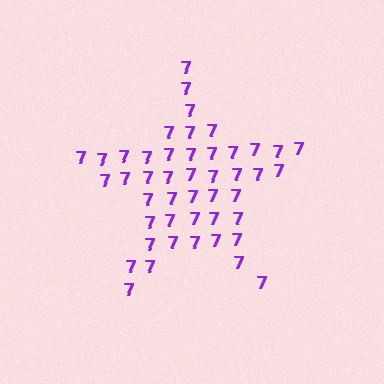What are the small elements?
The small elements are digit 7's.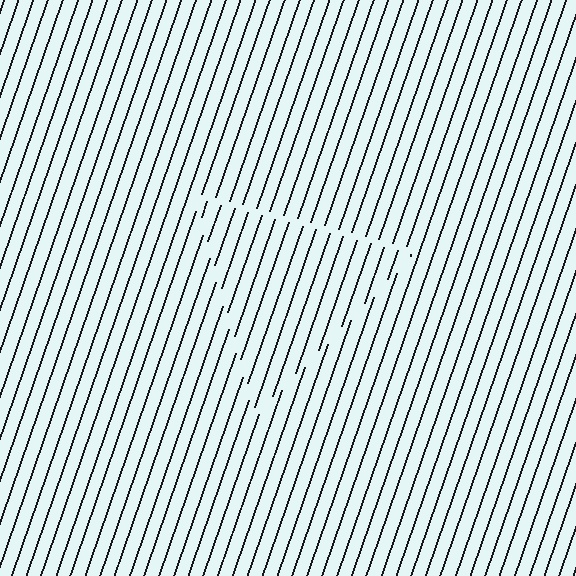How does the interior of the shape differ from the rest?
The interior of the shape contains the same grating, shifted by half a period — the contour is defined by the phase discontinuity where line-ends from the inner and outer gratings abut.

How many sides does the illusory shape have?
3 sides — the line-ends trace a triangle.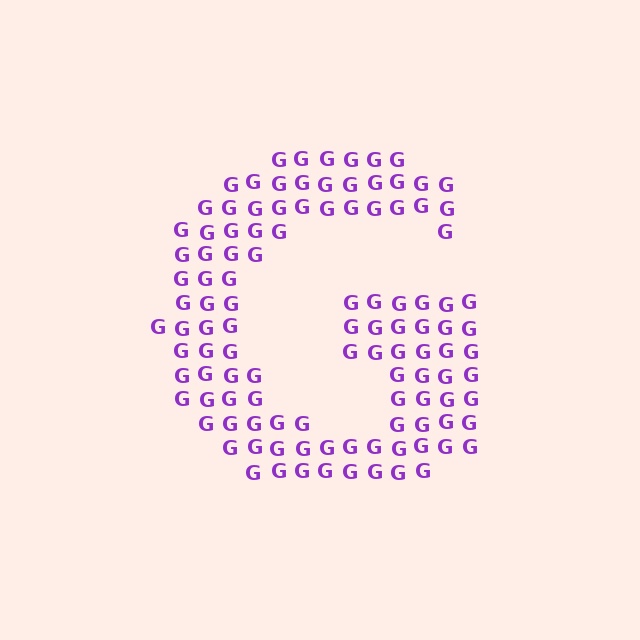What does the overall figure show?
The overall figure shows the letter G.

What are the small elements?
The small elements are letter G's.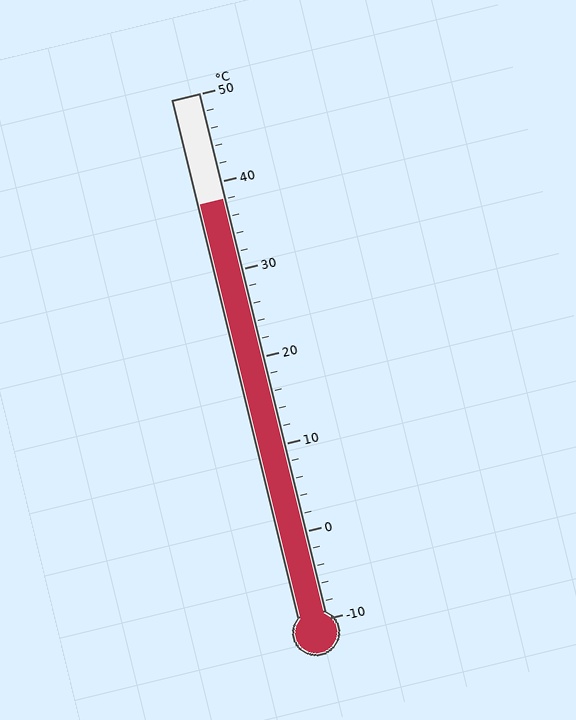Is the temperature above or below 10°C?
The temperature is above 10°C.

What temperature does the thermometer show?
The thermometer shows approximately 38°C.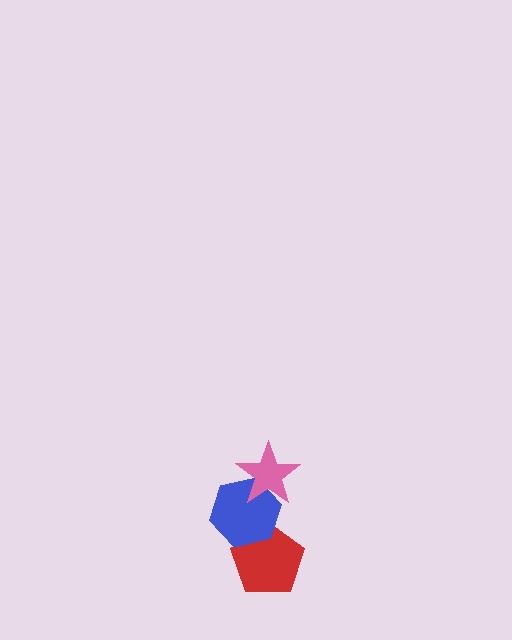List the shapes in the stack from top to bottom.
From top to bottom: the pink star, the blue hexagon, the red pentagon.